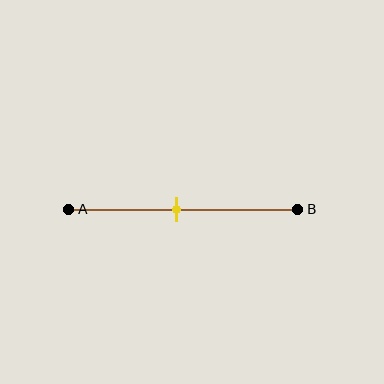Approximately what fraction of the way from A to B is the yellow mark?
The yellow mark is approximately 45% of the way from A to B.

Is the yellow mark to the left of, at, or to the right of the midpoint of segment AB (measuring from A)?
The yellow mark is approximately at the midpoint of segment AB.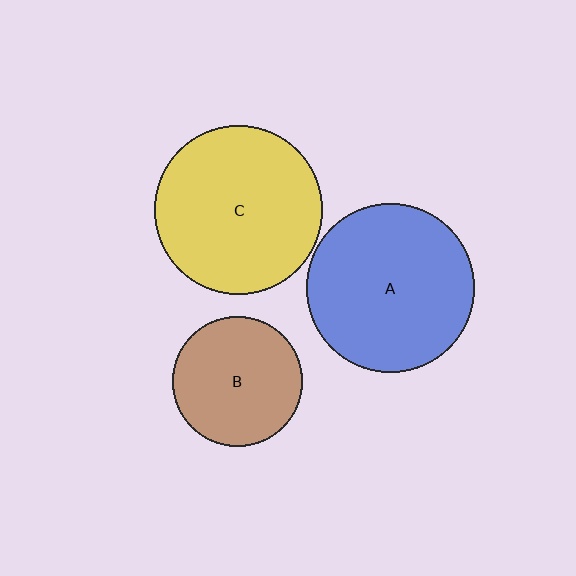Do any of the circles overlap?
No, none of the circles overlap.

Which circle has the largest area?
Circle A (blue).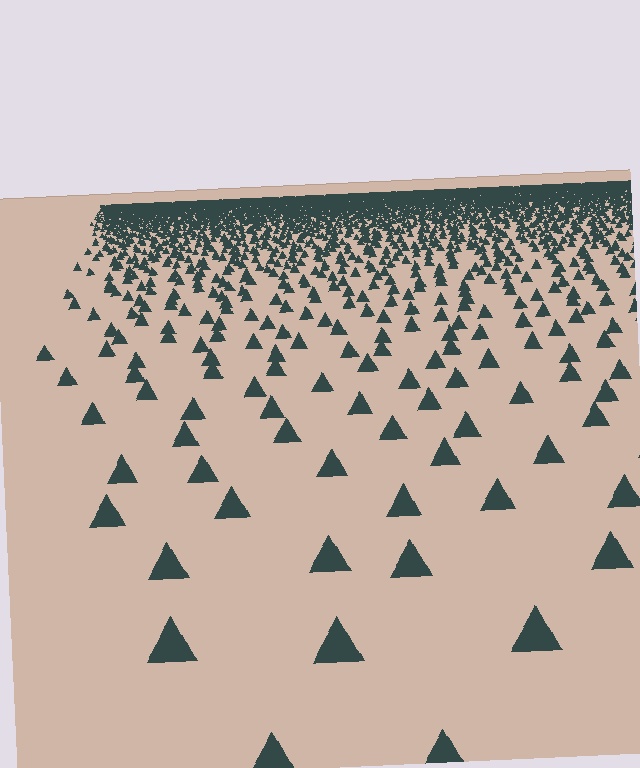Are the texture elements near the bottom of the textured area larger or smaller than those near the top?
Larger. Near the bottom, elements are closer to the viewer and appear at a bigger on-screen size.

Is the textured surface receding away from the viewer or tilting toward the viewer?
The surface is receding away from the viewer. Texture elements get smaller and denser toward the top.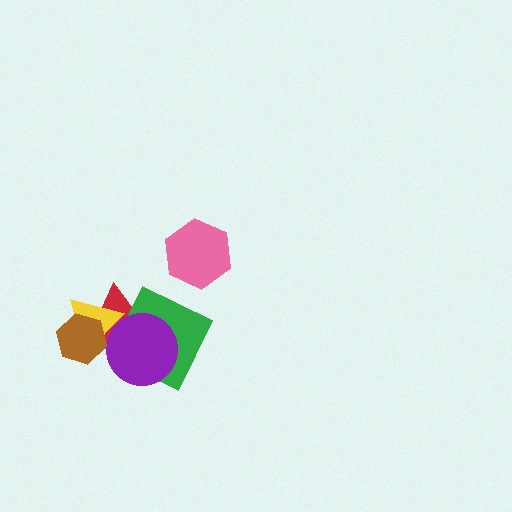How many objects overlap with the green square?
2 objects overlap with the green square.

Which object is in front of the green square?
The purple circle is in front of the green square.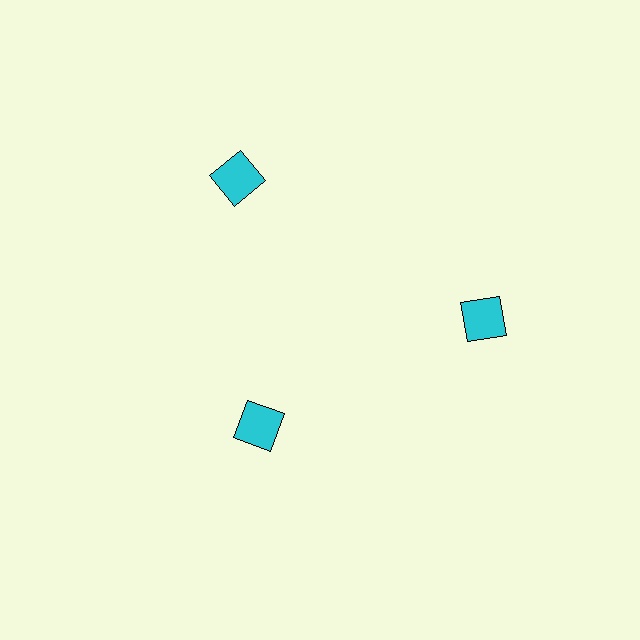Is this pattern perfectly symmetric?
No. The 3 cyan squares are arranged in a ring, but one element near the 7 o'clock position is pulled inward toward the center, breaking the 3-fold rotational symmetry.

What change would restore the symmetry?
The symmetry would be restored by moving it outward, back onto the ring so that all 3 squares sit at equal angles and equal distance from the center.